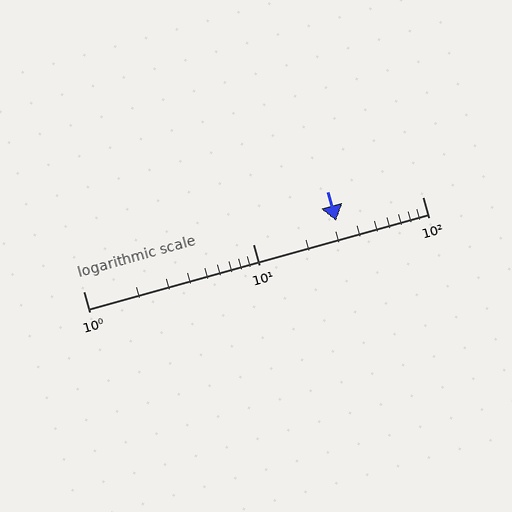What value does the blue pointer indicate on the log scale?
The pointer indicates approximately 31.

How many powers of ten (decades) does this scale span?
The scale spans 2 decades, from 1 to 100.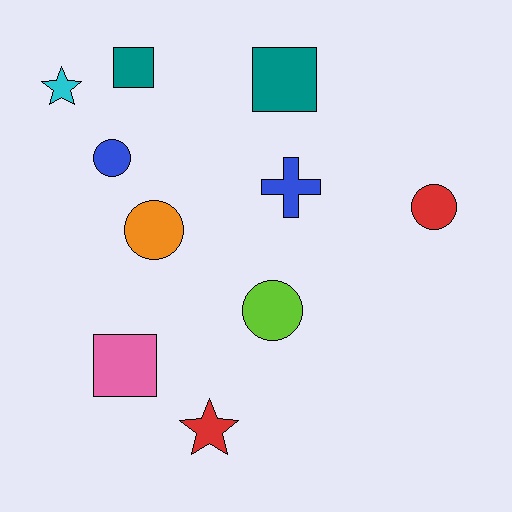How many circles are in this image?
There are 4 circles.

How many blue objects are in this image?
There are 2 blue objects.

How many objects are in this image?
There are 10 objects.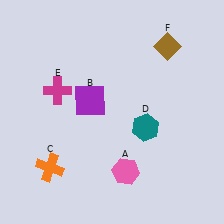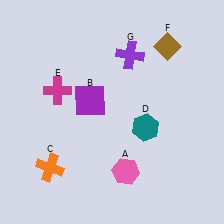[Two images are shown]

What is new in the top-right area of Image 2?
A purple cross (G) was added in the top-right area of Image 2.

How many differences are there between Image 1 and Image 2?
There is 1 difference between the two images.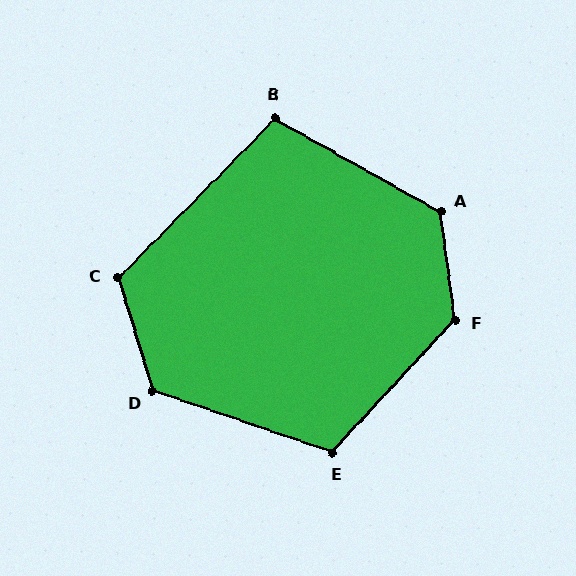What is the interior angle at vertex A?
Approximately 127 degrees (obtuse).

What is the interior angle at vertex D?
Approximately 126 degrees (obtuse).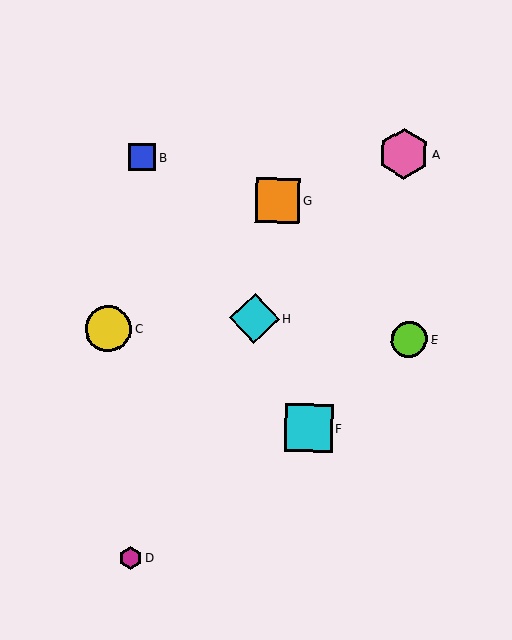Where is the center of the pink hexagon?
The center of the pink hexagon is at (404, 154).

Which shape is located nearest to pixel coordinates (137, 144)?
The blue square (labeled B) at (142, 157) is nearest to that location.